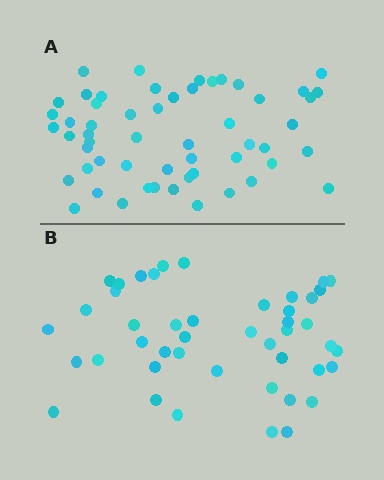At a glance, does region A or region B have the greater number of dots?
Region A (the top region) has more dots.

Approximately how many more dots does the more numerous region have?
Region A has roughly 10 or so more dots than region B.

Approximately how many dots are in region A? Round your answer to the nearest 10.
About 60 dots. (The exact count is 55, which rounds to 60.)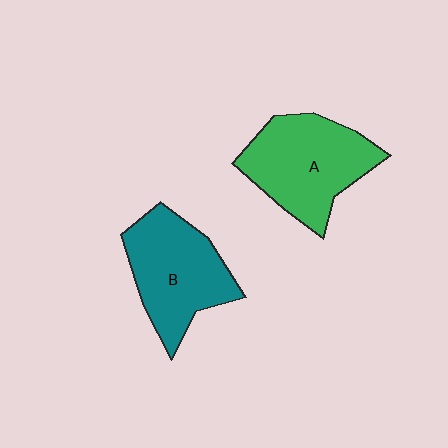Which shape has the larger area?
Shape A (green).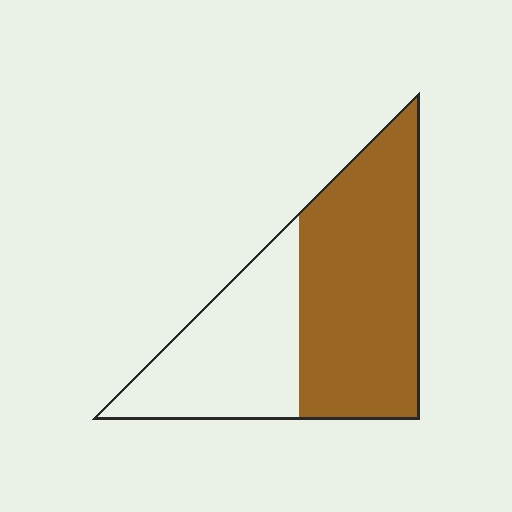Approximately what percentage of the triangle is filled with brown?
Approximately 60%.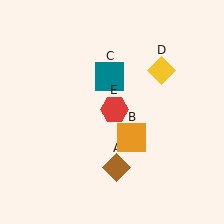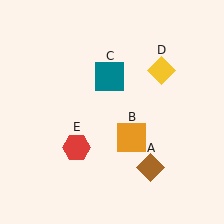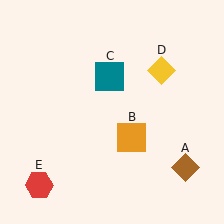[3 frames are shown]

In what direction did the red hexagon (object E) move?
The red hexagon (object E) moved down and to the left.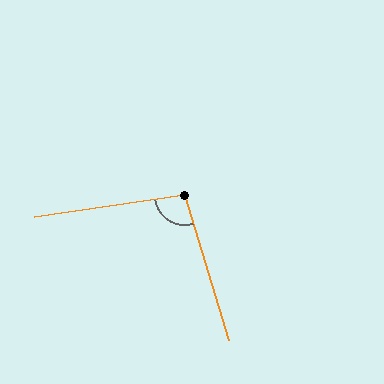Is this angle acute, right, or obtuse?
It is obtuse.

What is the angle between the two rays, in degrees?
Approximately 99 degrees.